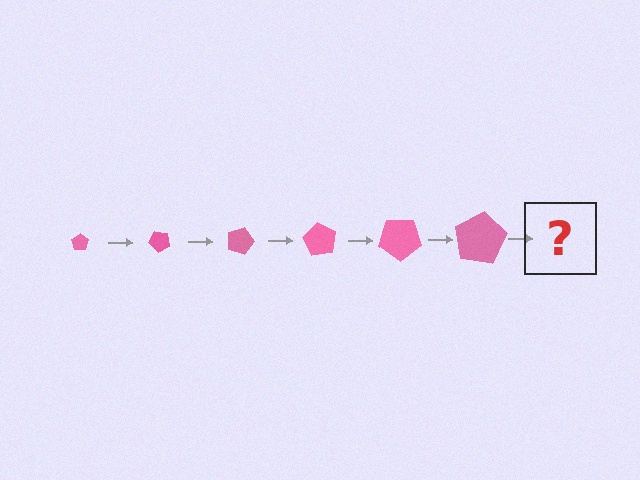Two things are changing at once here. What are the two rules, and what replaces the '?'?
The two rules are that the pentagon grows larger each step and it rotates 45 degrees each step. The '?' should be a pentagon, larger than the previous one and rotated 270 degrees from the start.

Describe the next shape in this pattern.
It should be a pentagon, larger than the previous one and rotated 270 degrees from the start.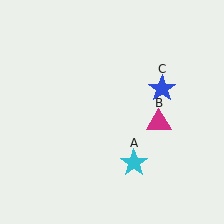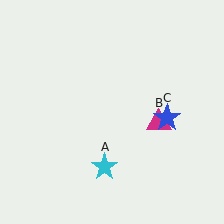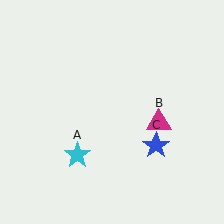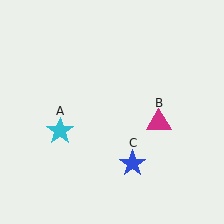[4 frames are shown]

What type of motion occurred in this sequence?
The cyan star (object A), blue star (object C) rotated clockwise around the center of the scene.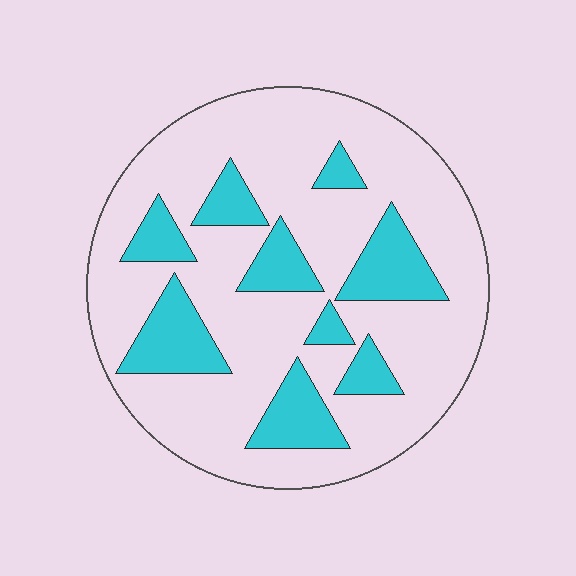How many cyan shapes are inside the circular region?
9.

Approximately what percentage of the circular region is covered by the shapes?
Approximately 25%.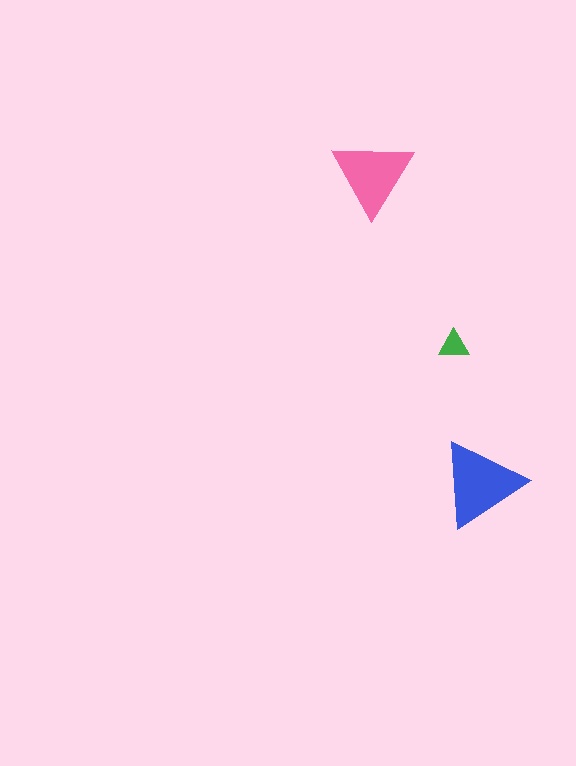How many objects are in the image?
There are 3 objects in the image.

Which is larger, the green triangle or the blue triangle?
The blue one.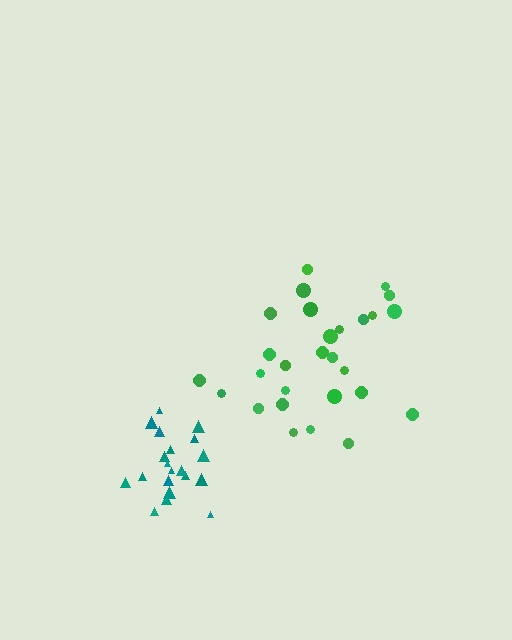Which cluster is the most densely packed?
Teal.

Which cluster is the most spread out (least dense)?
Green.